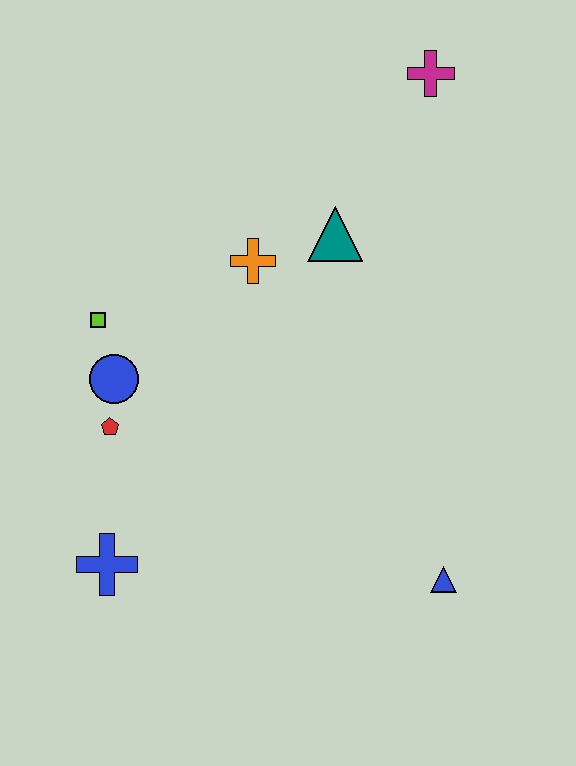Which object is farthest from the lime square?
The blue triangle is farthest from the lime square.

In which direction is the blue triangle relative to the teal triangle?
The blue triangle is below the teal triangle.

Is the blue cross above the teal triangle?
No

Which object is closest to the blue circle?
The red pentagon is closest to the blue circle.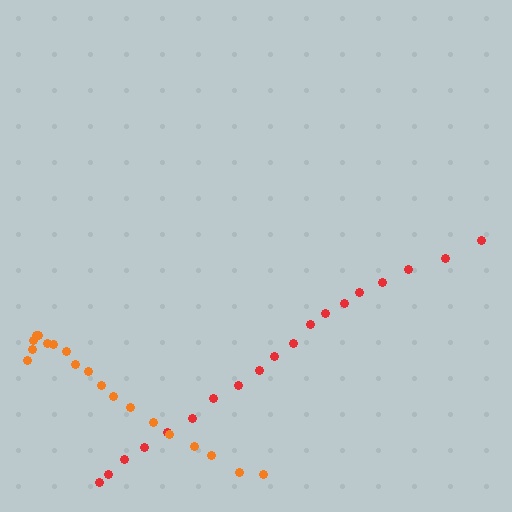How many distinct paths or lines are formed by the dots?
There are 2 distinct paths.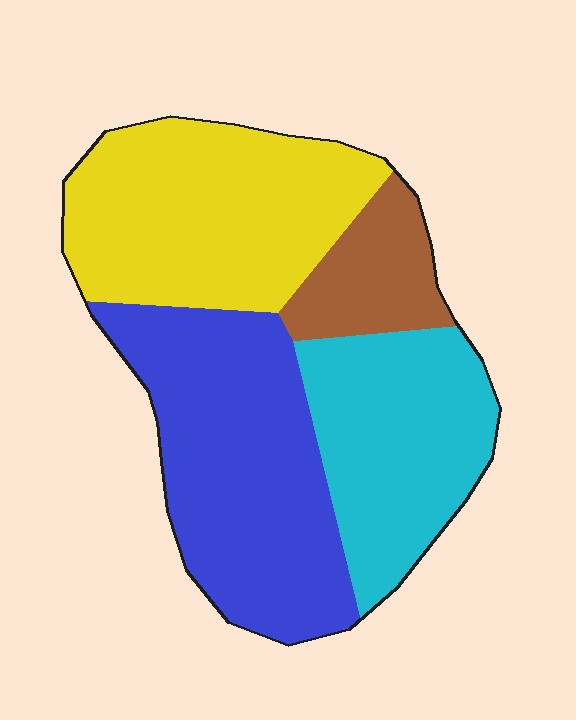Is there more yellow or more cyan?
Yellow.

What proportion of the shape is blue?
Blue takes up between a quarter and a half of the shape.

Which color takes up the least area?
Brown, at roughly 10%.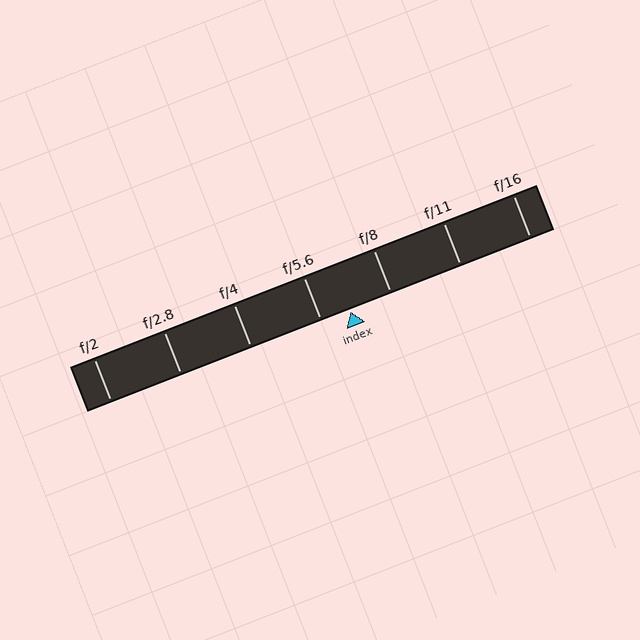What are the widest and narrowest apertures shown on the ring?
The widest aperture shown is f/2 and the narrowest is f/16.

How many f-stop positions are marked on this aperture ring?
There are 7 f-stop positions marked.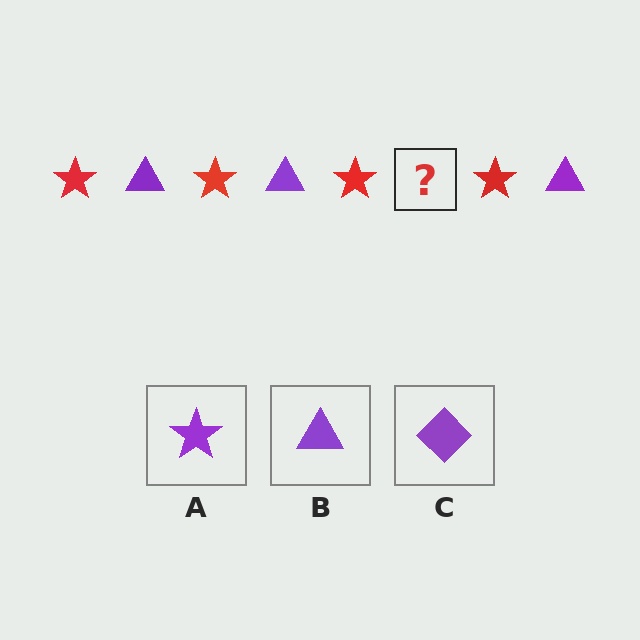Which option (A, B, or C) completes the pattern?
B.